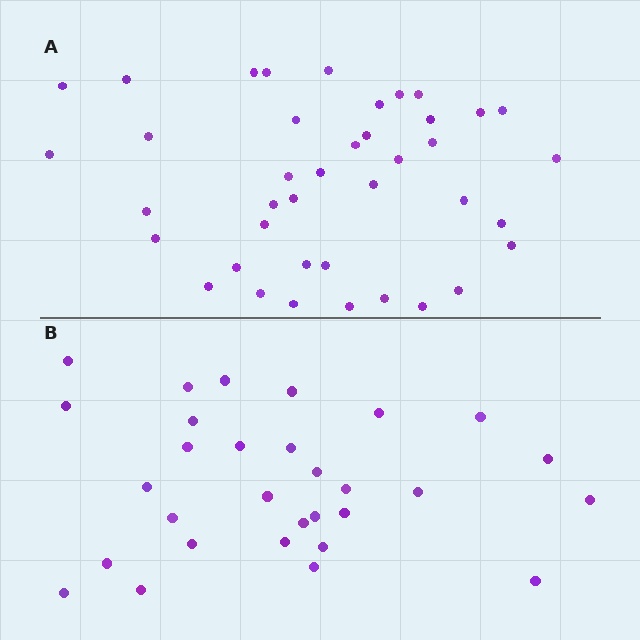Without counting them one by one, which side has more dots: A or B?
Region A (the top region) has more dots.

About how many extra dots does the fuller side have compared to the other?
Region A has roughly 10 or so more dots than region B.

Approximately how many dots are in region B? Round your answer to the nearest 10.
About 30 dots.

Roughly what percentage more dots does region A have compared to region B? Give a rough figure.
About 35% more.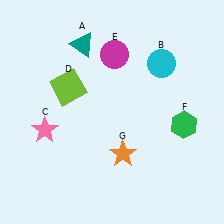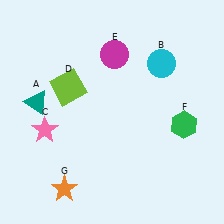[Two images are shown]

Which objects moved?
The objects that moved are: the teal triangle (A), the orange star (G).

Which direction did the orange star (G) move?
The orange star (G) moved left.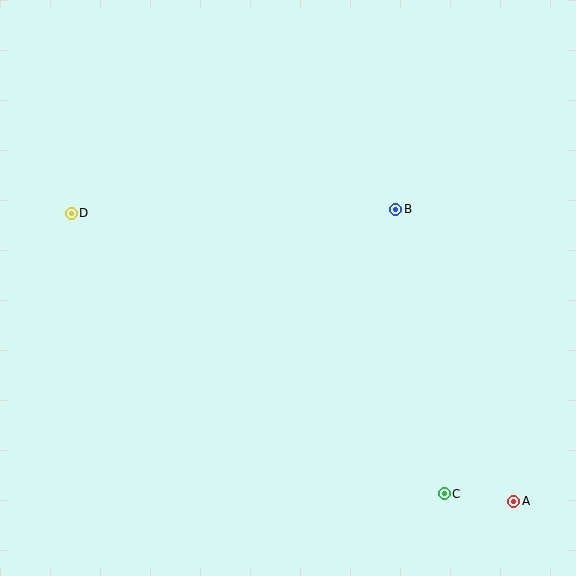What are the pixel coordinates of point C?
Point C is at (444, 494).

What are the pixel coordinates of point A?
Point A is at (514, 501).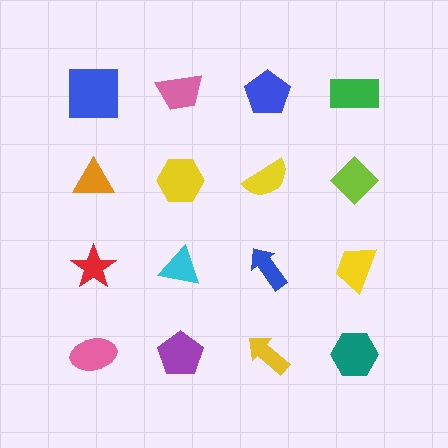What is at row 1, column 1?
A blue square.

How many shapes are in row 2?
4 shapes.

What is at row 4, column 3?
A yellow arrow.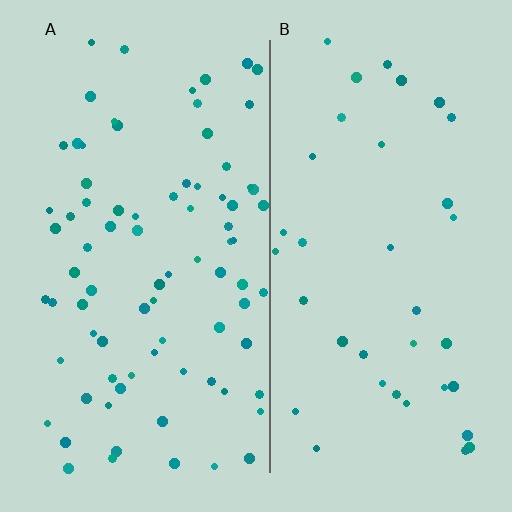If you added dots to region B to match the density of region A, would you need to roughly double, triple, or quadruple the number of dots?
Approximately double.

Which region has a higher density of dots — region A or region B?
A (the left).